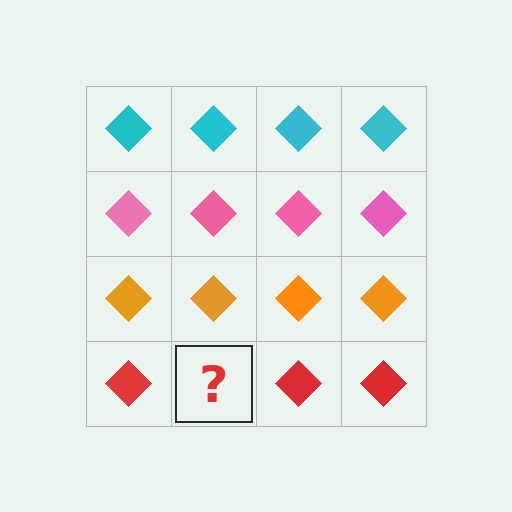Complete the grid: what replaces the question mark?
The question mark should be replaced with a red diamond.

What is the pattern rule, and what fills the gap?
The rule is that each row has a consistent color. The gap should be filled with a red diamond.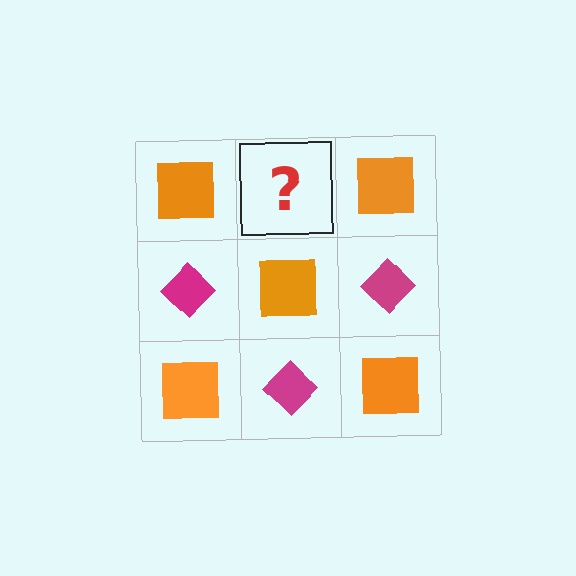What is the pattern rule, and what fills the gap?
The rule is that it alternates orange square and magenta diamond in a checkerboard pattern. The gap should be filled with a magenta diamond.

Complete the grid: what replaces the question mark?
The question mark should be replaced with a magenta diamond.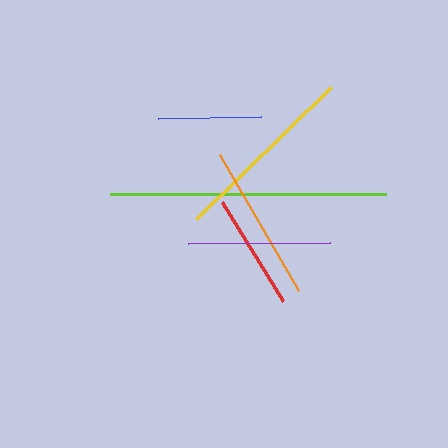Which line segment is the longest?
The lime line is the longest at approximately 276 pixels.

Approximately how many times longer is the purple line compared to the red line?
The purple line is approximately 1.2 times the length of the red line.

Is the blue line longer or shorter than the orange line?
The orange line is longer than the blue line.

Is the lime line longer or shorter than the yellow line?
The lime line is longer than the yellow line.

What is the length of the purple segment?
The purple segment is approximately 142 pixels long.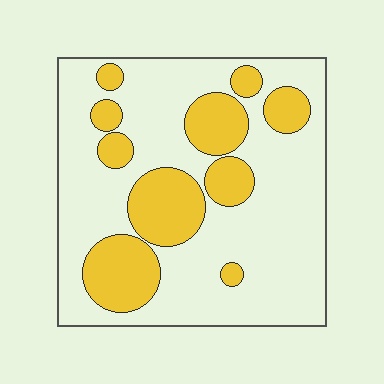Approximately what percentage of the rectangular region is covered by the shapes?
Approximately 30%.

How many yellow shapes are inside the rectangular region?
10.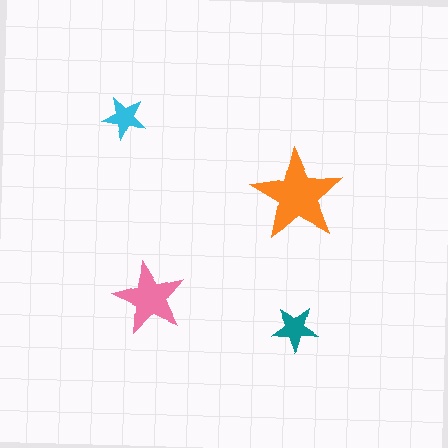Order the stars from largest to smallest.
the orange one, the pink one, the teal one, the cyan one.